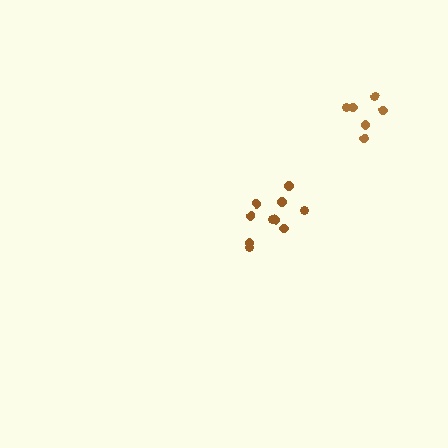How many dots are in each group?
Group 1: 6 dots, Group 2: 10 dots (16 total).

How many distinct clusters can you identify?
There are 2 distinct clusters.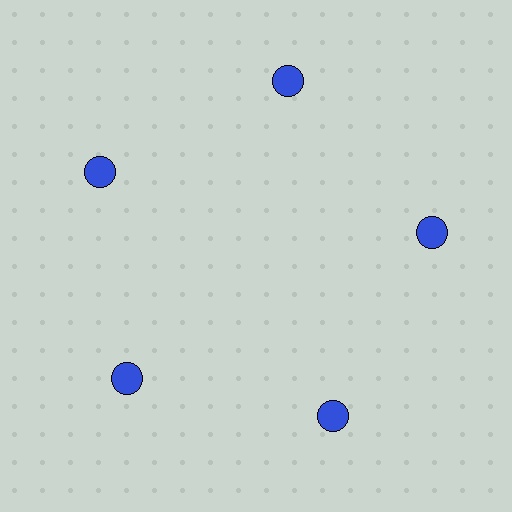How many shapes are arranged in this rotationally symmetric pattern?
There are 5 shapes, arranged in 5 groups of 1.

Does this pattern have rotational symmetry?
Yes, this pattern has 5-fold rotational symmetry. It looks the same after rotating 72 degrees around the center.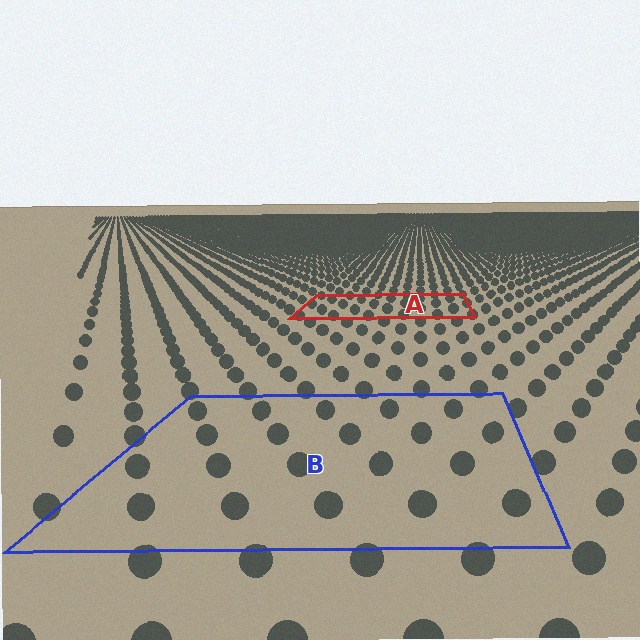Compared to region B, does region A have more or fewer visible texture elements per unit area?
Region A has more texture elements per unit area — they are packed more densely because it is farther away.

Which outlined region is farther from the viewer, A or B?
Region A is farther from the viewer — the texture elements inside it appear smaller and more densely packed.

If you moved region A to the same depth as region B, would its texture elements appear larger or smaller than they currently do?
They would appear larger. At a closer depth, the same texture elements are projected at a bigger on-screen size.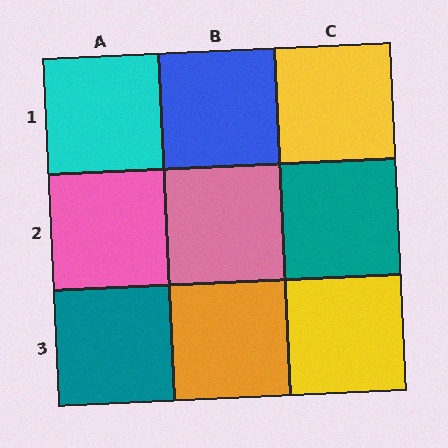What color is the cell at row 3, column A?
Teal.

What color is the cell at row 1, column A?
Cyan.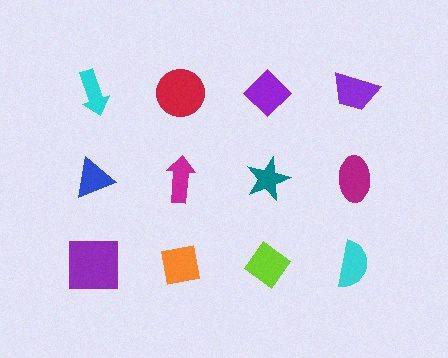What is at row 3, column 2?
An orange square.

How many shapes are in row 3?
4 shapes.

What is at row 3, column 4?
A cyan semicircle.